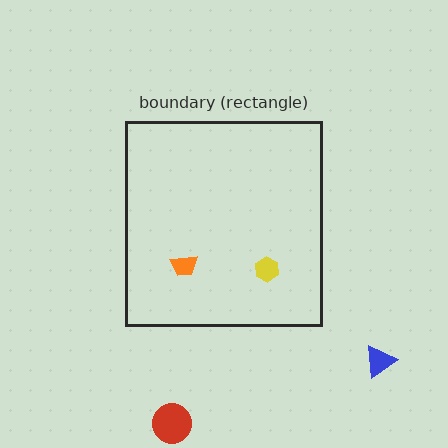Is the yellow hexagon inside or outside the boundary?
Inside.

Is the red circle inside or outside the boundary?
Outside.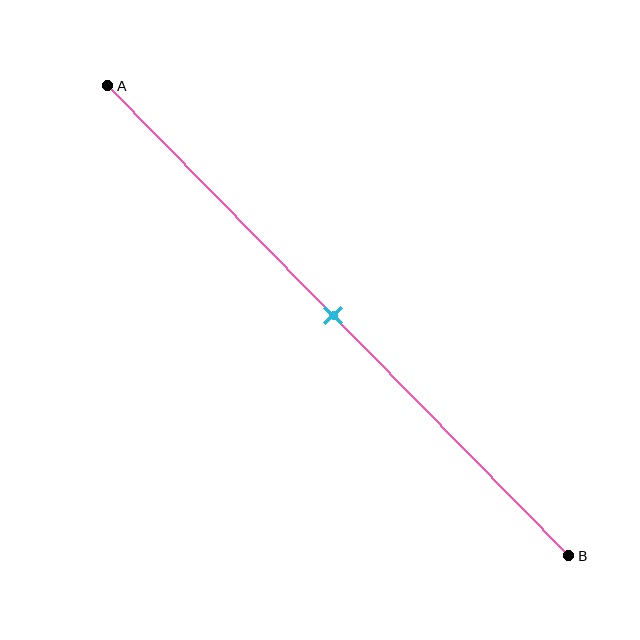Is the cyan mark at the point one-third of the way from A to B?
No, the mark is at about 50% from A, not at the 33% one-third point.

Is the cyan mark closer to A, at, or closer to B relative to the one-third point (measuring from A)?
The cyan mark is closer to point B than the one-third point of segment AB.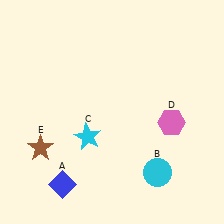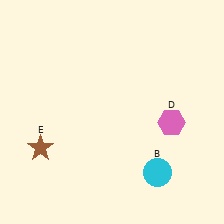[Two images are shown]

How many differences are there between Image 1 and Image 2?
There are 2 differences between the two images.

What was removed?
The cyan star (C), the blue diamond (A) were removed in Image 2.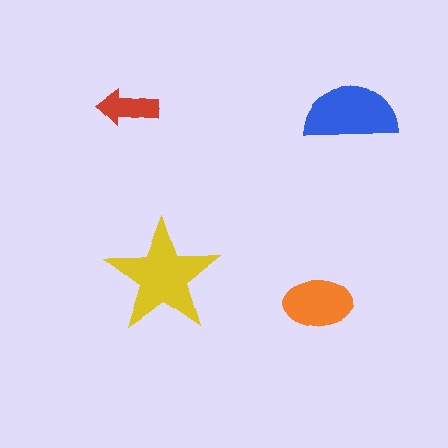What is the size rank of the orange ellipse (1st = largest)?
3rd.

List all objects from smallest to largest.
The red arrow, the orange ellipse, the blue semicircle, the yellow star.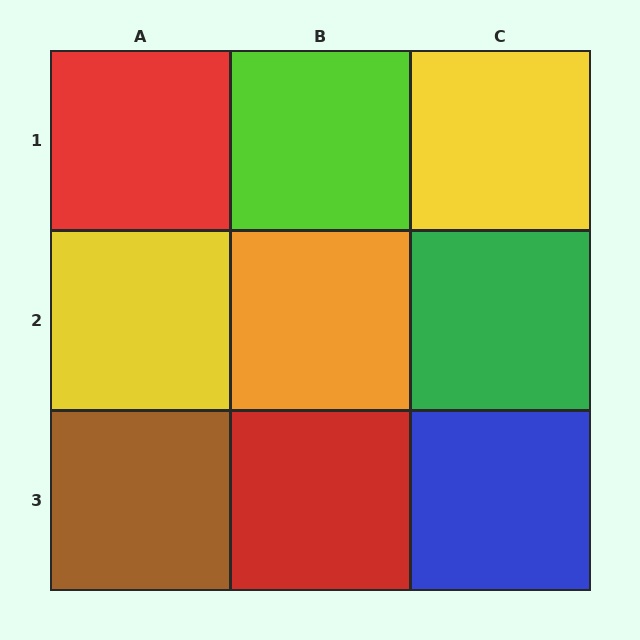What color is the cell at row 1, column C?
Yellow.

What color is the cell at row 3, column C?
Blue.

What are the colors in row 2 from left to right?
Yellow, orange, green.